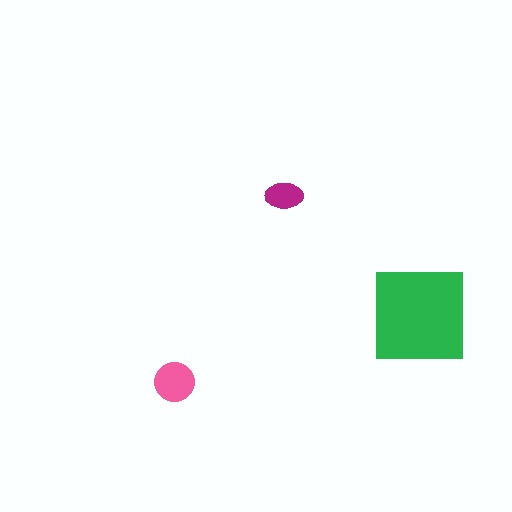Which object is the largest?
The green square.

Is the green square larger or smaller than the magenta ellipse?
Larger.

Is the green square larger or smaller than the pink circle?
Larger.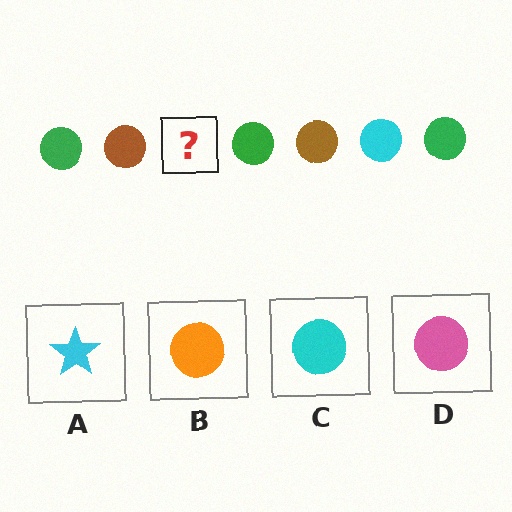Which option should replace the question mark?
Option C.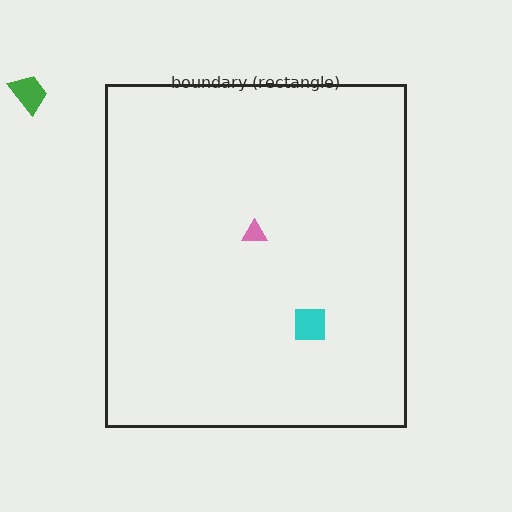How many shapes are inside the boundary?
2 inside, 1 outside.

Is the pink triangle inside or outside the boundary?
Inside.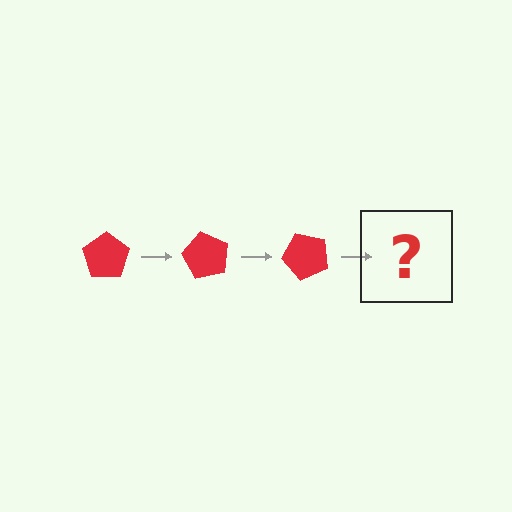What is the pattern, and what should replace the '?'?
The pattern is that the pentagon rotates 60 degrees each step. The '?' should be a red pentagon rotated 180 degrees.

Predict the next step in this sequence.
The next step is a red pentagon rotated 180 degrees.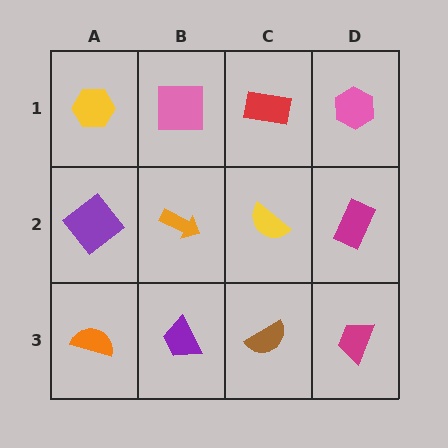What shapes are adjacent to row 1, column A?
A purple diamond (row 2, column A), a pink square (row 1, column B).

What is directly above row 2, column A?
A yellow hexagon.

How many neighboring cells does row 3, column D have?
2.